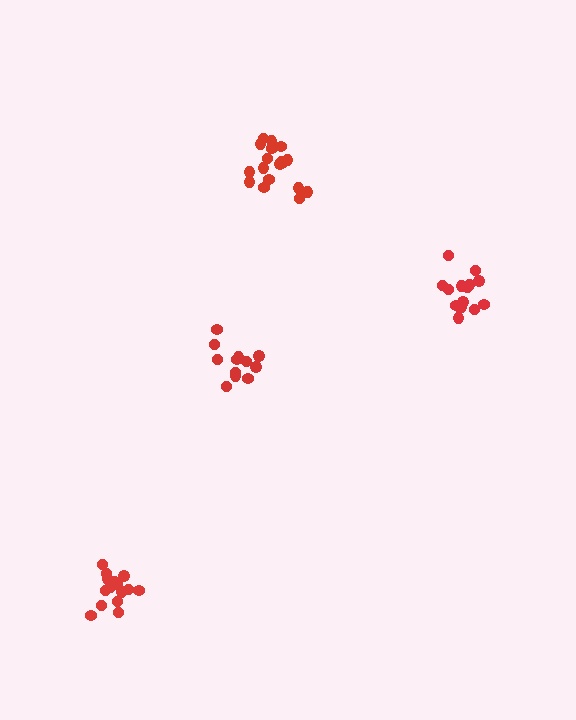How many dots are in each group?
Group 1: 18 dots, Group 2: 12 dots, Group 3: 15 dots, Group 4: 15 dots (60 total).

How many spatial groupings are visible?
There are 4 spatial groupings.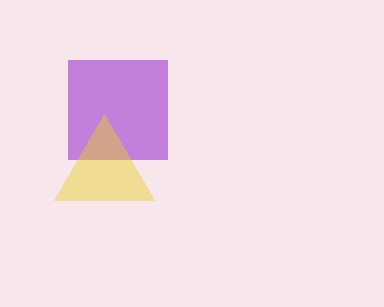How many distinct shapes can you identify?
There are 2 distinct shapes: a purple square, a yellow triangle.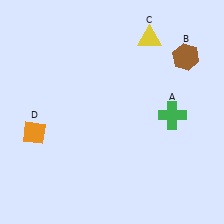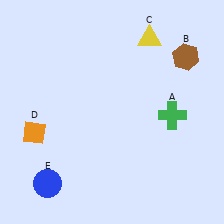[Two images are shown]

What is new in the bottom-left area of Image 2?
A blue circle (E) was added in the bottom-left area of Image 2.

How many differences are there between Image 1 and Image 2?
There is 1 difference between the two images.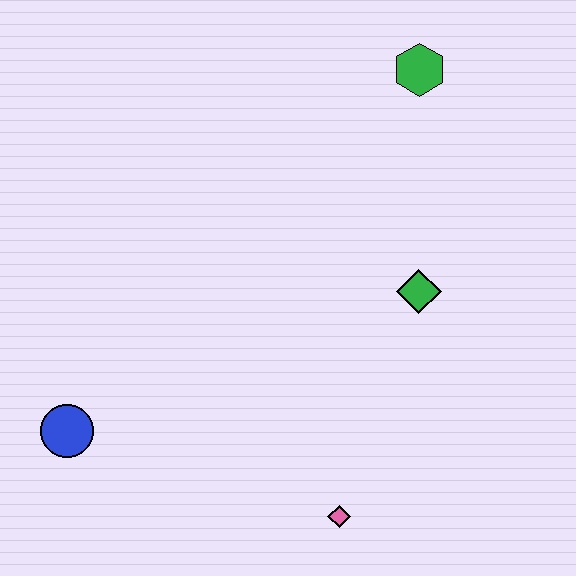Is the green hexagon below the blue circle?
No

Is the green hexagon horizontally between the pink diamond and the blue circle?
No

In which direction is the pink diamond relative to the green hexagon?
The pink diamond is below the green hexagon.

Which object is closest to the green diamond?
The green hexagon is closest to the green diamond.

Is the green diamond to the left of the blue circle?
No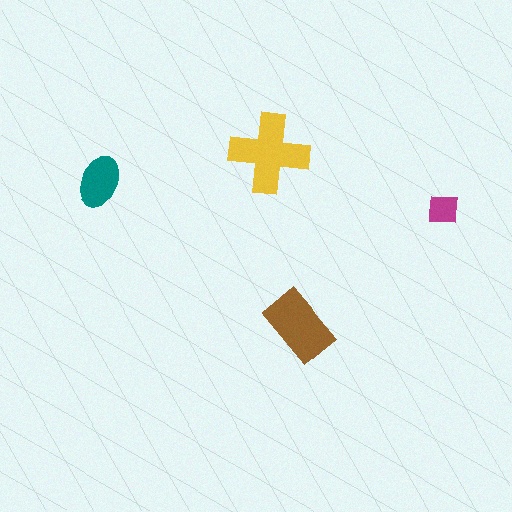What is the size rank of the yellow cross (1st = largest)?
1st.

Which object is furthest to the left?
The teal ellipse is leftmost.